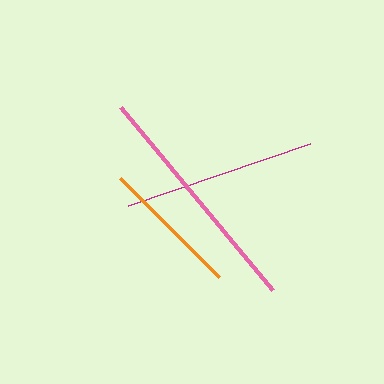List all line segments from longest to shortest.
From longest to shortest: pink, magenta, orange.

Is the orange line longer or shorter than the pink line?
The pink line is longer than the orange line.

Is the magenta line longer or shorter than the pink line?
The pink line is longer than the magenta line.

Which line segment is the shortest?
The orange line is the shortest at approximately 140 pixels.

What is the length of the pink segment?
The pink segment is approximately 237 pixels long.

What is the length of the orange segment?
The orange segment is approximately 140 pixels long.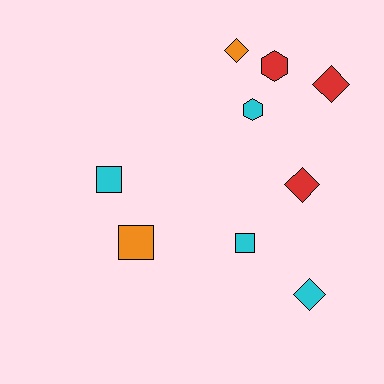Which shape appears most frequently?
Diamond, with 4 objects.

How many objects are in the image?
There are 9 objects.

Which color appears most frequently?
Cyan, with 4 objects.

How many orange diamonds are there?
There is 1 orange diamond.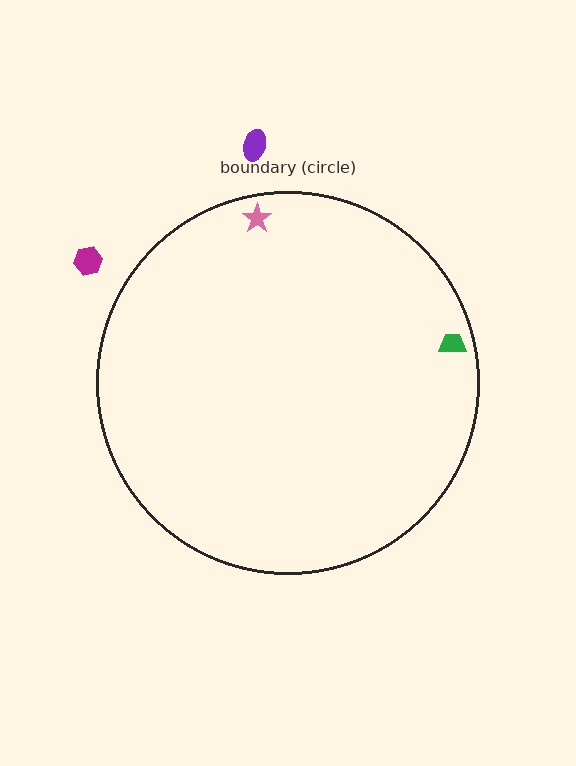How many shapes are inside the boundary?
2 inside, 2 outside.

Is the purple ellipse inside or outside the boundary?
Outside.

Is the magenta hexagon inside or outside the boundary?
Outside.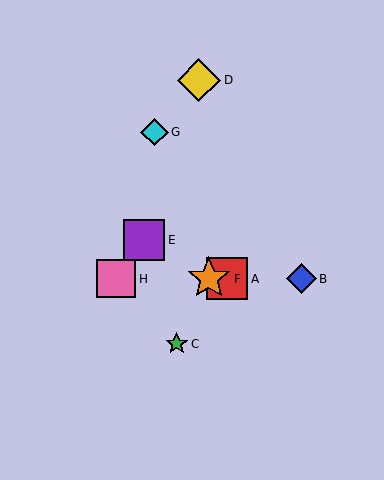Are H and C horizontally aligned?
No, H is at y≈279 and C is at y≈344.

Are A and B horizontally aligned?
Yes, both are at y≈279.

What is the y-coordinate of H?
Object H is at y≈279.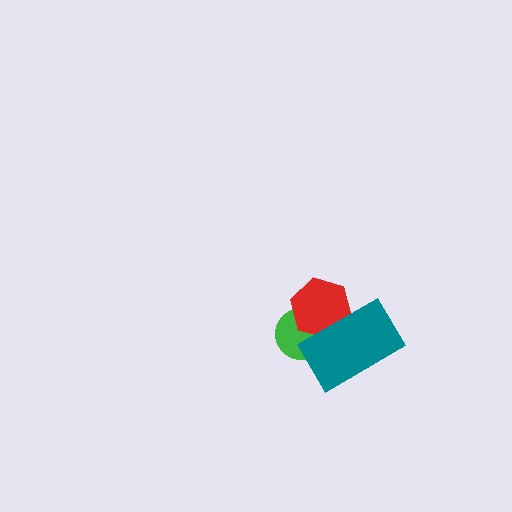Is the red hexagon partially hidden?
Yes, it is partially covered by another shape.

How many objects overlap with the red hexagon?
2 objects overlap with the red hexagon.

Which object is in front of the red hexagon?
The teal rectangle is in front of the red hexagon.